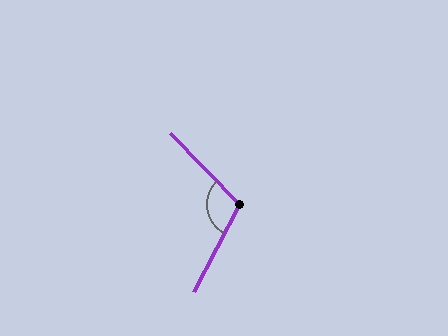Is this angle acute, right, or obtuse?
It is obtuse.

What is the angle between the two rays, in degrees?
Approximately 108 degrees.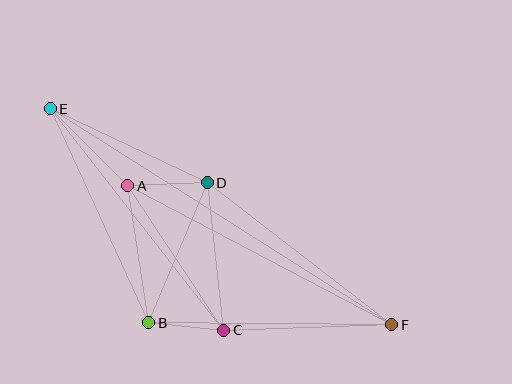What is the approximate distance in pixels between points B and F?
The distance between B and F is approximately 243 pixels.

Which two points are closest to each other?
Points B and C are closest to each other.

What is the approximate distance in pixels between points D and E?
The distance between D and E is approximately 173 pixels.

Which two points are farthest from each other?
Points E and F are farthest from each other.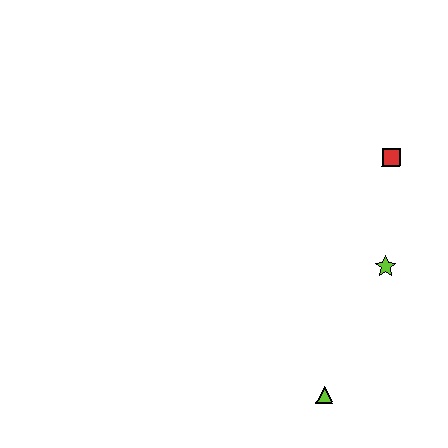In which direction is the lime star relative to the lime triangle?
The lime star is above the lime triangle.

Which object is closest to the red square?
The lime star is closest to the red square.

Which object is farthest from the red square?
The lime triangle is farthest from the red square.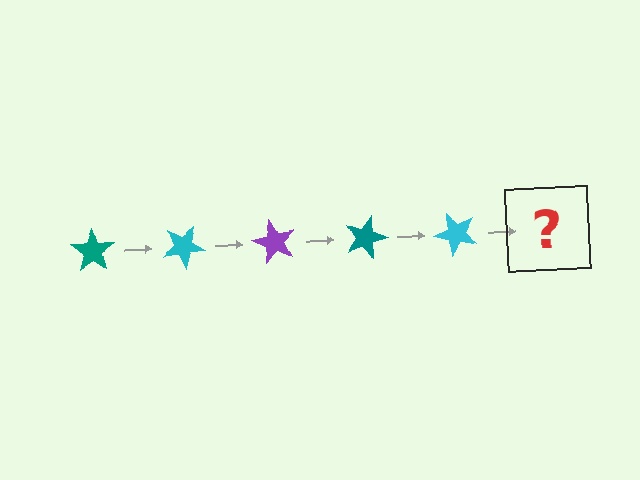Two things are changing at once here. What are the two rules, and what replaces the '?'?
The two rules are that it rotates 30 degrees each step and the color cycles through teal, cyan, and purple. The '?' should be a purple star, rotated 150 degrees from the start.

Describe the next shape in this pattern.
It should be a purple star, rotated 150 degrees from the start.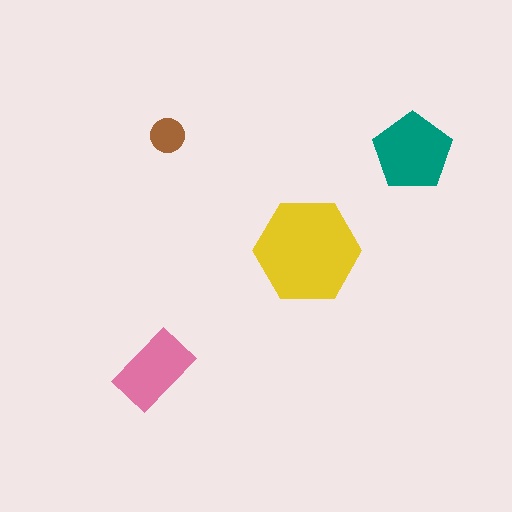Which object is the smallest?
The brown circle.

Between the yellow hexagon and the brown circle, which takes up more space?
The yellow hexagon.